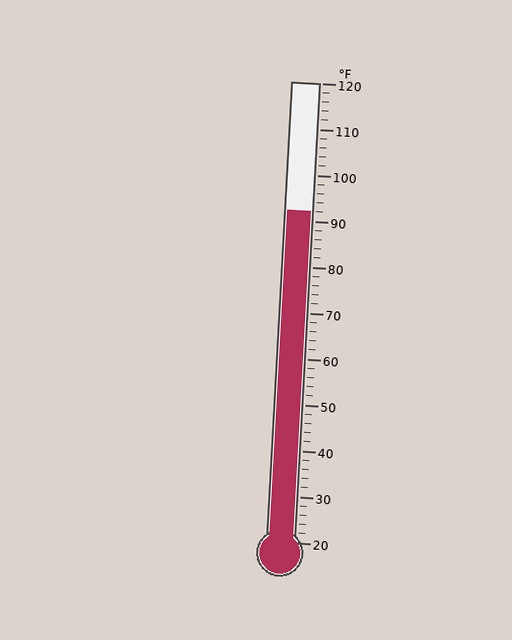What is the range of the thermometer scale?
The thermometer scale ranges from 20°F to 120°F.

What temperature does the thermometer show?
The thermometer shows approximately 92°F.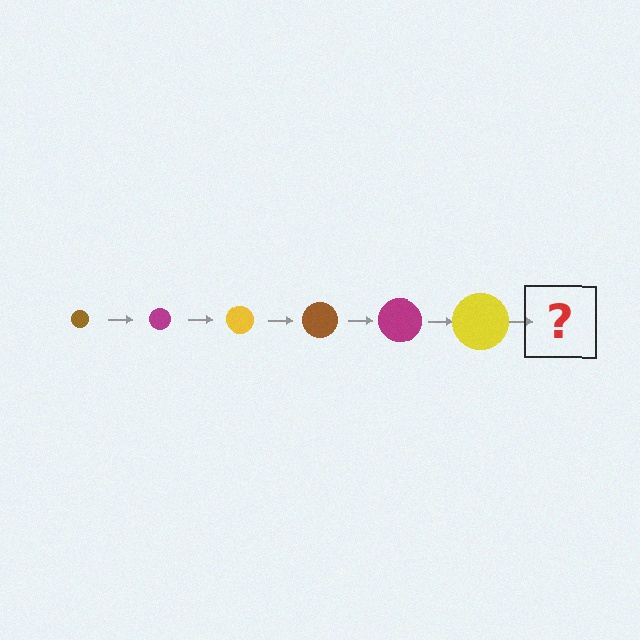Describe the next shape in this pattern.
It should be a brown circle, larger than the previous one.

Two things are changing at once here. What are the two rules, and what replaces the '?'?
The two rules are that the circle grows larger each step and the color cycles through brown, magenta, and yellow. The '?' should be a brown circle, larger than the previous one.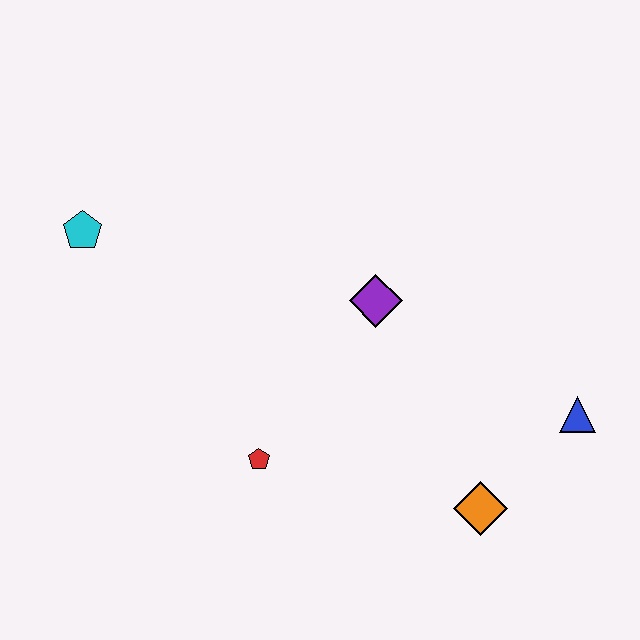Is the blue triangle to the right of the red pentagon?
Yes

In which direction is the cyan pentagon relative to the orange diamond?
The cyan pentagon is to the left of the orange diamond.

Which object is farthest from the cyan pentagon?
The blue triangle is farthest from the cyan pentagon.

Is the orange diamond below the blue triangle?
Yes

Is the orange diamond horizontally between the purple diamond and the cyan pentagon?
No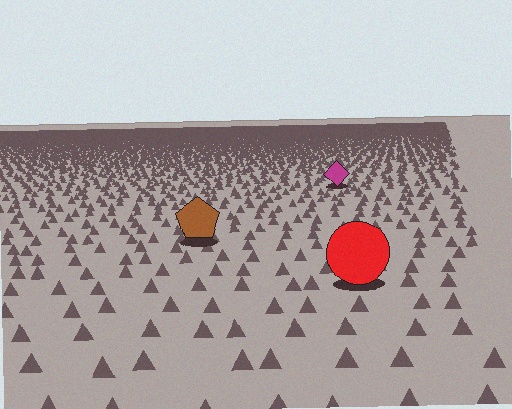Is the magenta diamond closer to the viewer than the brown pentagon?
No. The brown pentagon is closer — you can tell from the texture gradient: the ground texture is coarser near it.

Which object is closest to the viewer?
The red circle is closest. The texture marks near it are larger and more spread out.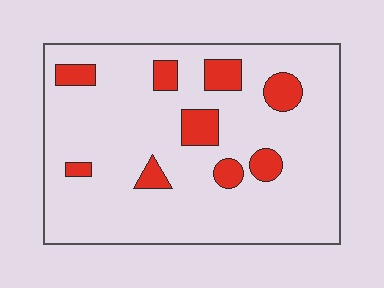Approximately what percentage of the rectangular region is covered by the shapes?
Approximately 15%.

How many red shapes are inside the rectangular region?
9.